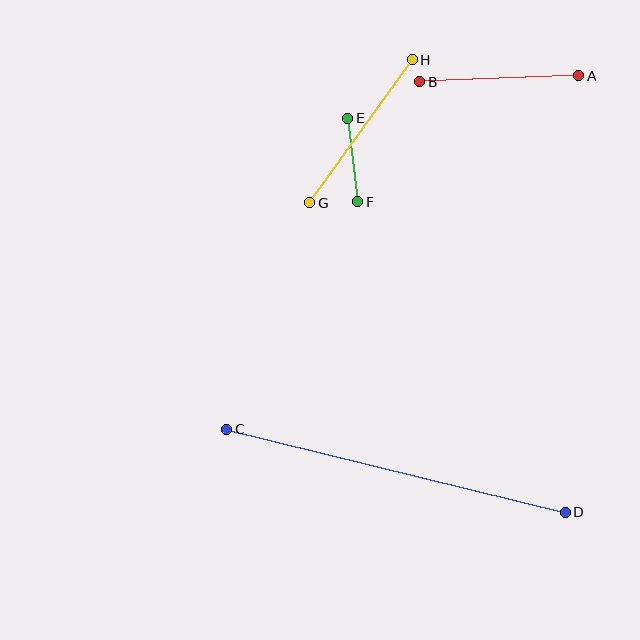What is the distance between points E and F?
The distance is approximately 84 pixels.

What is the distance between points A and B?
The distance is approximately 159 pixels.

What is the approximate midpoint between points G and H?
The midpoint is at approximately (361, 131) pixels.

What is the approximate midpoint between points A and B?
The midpoint is at approximately (499, 79) pixels.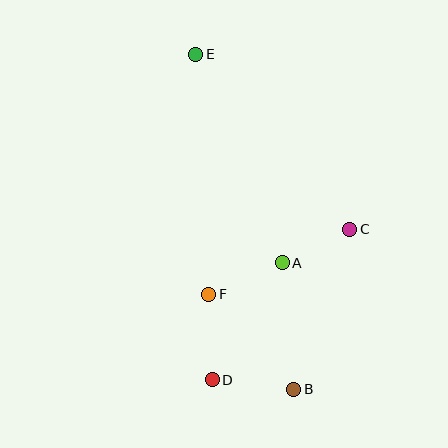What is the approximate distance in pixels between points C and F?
The distance between C and F is approximately 155 pixels.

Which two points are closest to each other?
Points A and C are closest to each other.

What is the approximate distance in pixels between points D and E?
The distance between D and E is approximately 326 pixels.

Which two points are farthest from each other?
Points B and E are farthest from each other.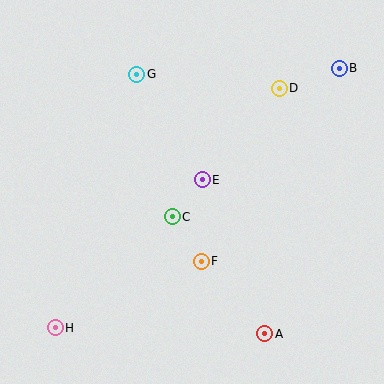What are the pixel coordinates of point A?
Point A is at (265, 334).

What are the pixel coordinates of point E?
Point E is at (202, 180).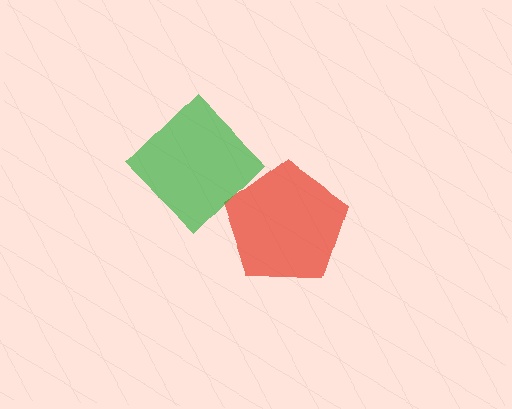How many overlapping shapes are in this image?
There are 2 overlapping shapes in the image.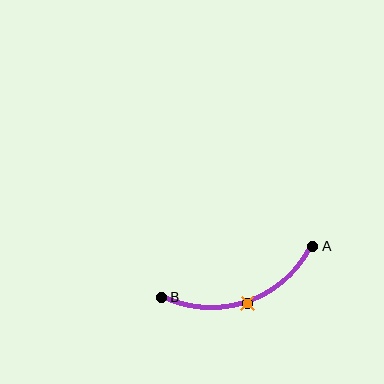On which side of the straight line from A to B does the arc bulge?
The arc bulges below the straight line connecting A and B.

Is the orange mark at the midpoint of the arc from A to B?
Yes. The orange mark lies on the arc at equal arc-length from both A and B — it is the arc midpoint.